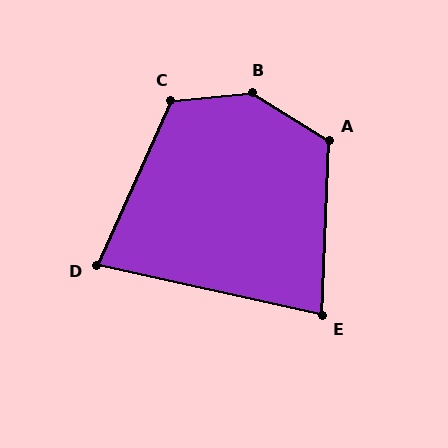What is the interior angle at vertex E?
Approximately 80 degrees (acute).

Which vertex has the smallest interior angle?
D, at approximately 78 degrees.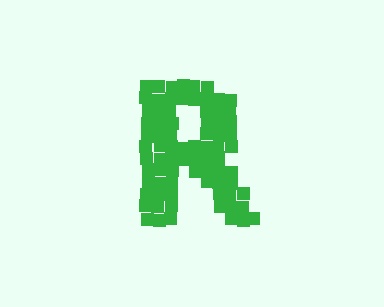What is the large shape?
The large shape is the letter R.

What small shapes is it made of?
It is made of small squares.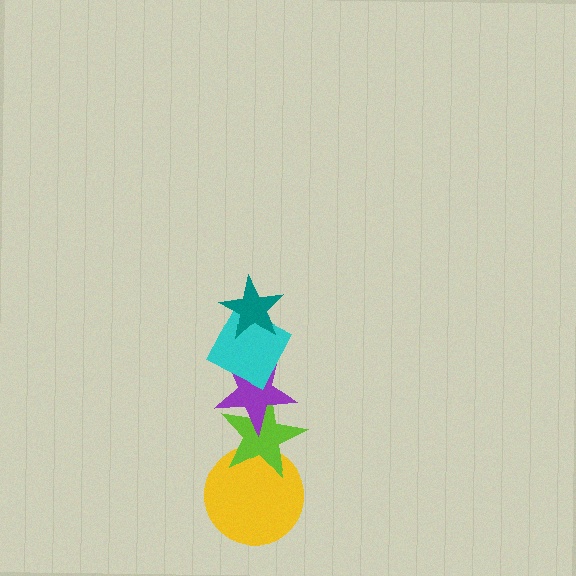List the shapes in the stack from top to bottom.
From top to bottom: the teal star, the cyan diamond, the purple star, the lime star, the yellow circle.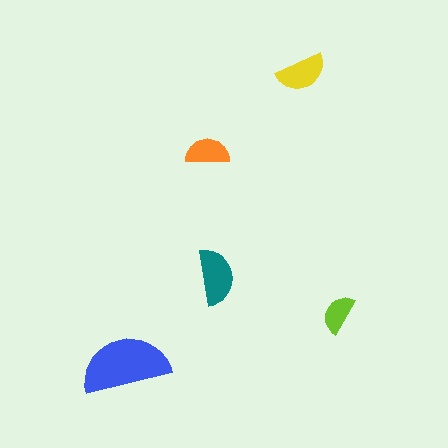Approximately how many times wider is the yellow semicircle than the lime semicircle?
About 1.5 times wider.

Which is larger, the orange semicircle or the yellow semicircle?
The yellow one.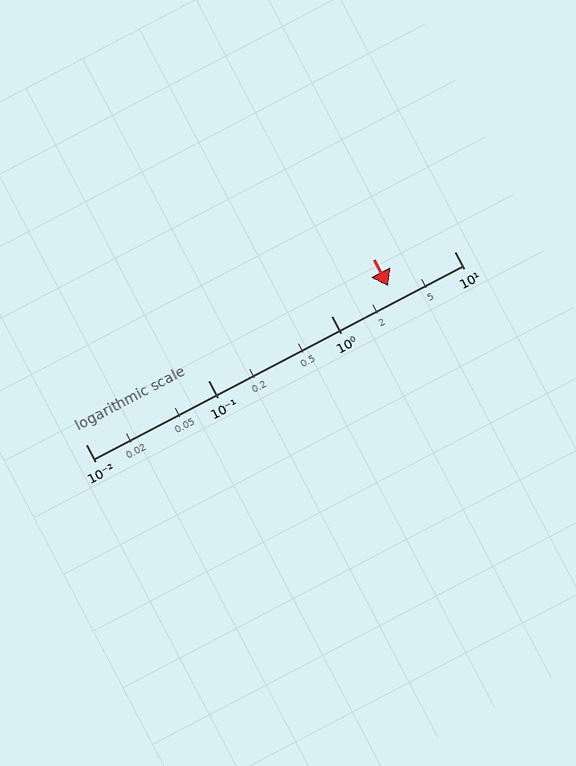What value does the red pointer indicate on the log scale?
The pointer indicates approximately 2.9.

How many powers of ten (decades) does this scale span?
The scale spans 3 decades, from 0.01 to 10.